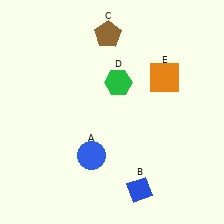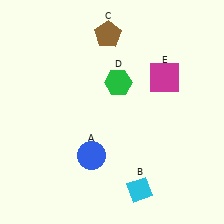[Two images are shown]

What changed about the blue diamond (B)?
In Image 1, B is blue. In Image 2, it changed to cyan.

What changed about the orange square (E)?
In Image 1, E is orange. In Image 2, it changed to magenta.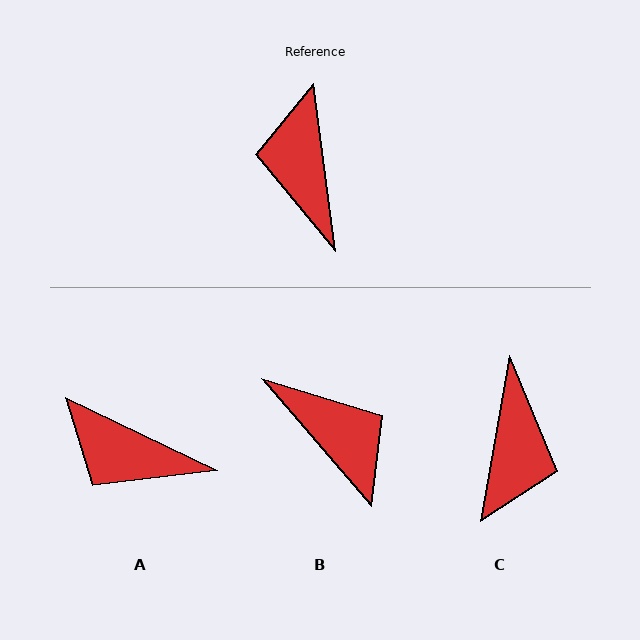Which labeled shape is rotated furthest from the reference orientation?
C, about 163 degrees away.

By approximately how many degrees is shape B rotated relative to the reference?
Approximately 147 degrees clockwise.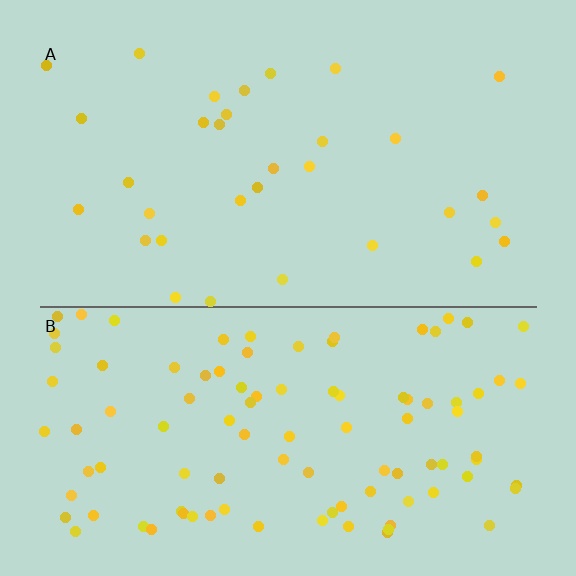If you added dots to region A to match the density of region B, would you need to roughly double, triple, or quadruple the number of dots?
Approximately triple.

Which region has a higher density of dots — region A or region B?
B (the bottom).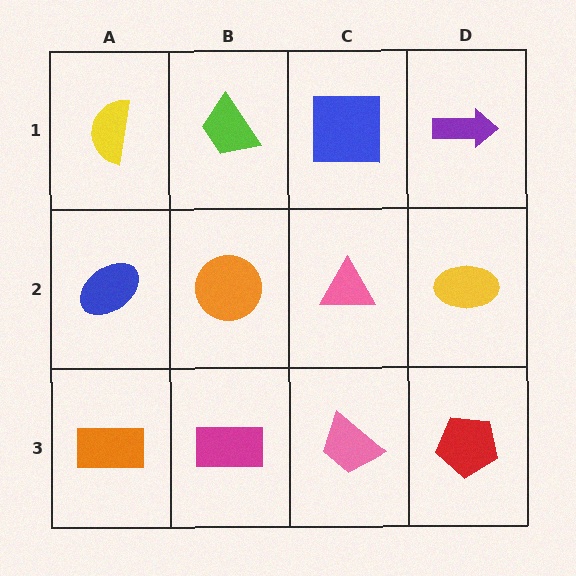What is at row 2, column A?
A blue ellipse.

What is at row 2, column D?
A yellow ellipse.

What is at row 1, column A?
A yellow semicircle.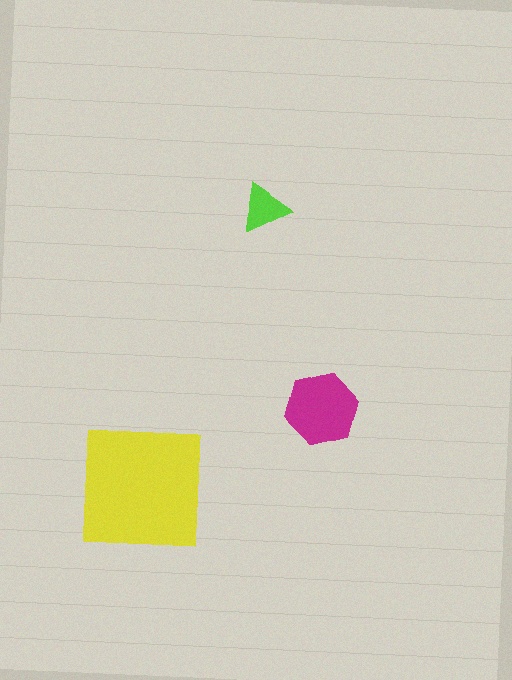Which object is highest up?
The lime triangle is topmost.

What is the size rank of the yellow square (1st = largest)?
1st.